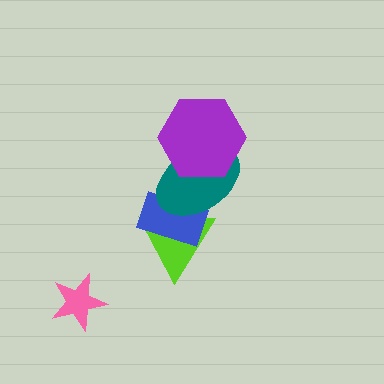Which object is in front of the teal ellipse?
The purple hexagon is in front of the teal ellipse.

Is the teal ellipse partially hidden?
Yes, it is partially covered by another shape.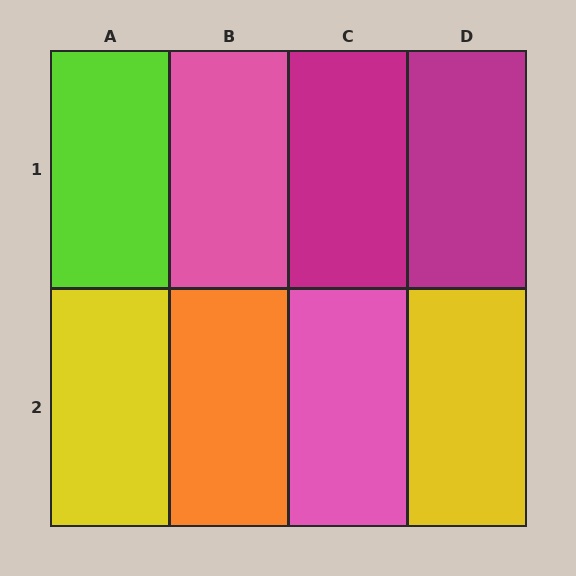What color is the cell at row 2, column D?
Yellow.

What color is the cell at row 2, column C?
Pink.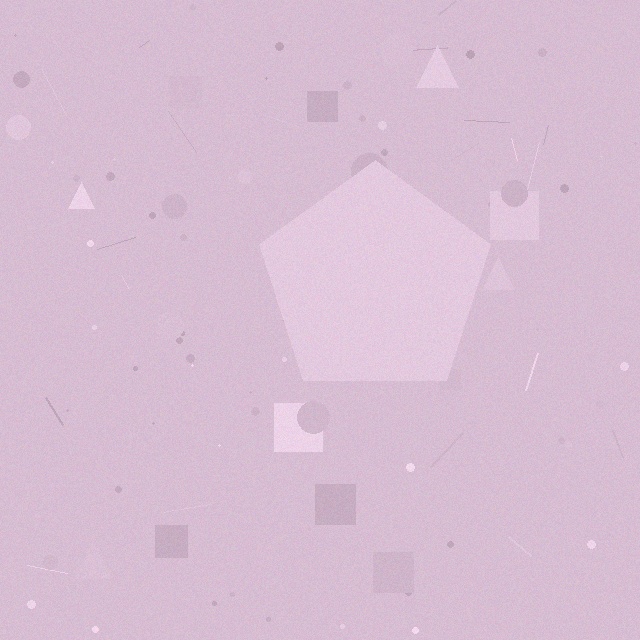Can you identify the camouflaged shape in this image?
The camouflaged shape is a pentagon.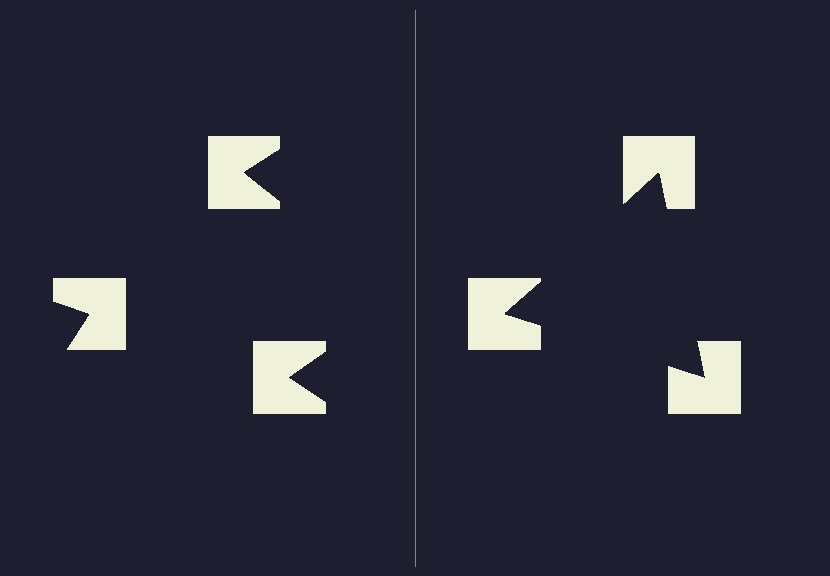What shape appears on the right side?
An illusory triangle.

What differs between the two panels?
The notched squares are positioned identically on both sides; only the wedge orientations differ. On the right they align to a triangle; on the left they are misaligned.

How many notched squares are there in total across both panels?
6 — 3 on each side.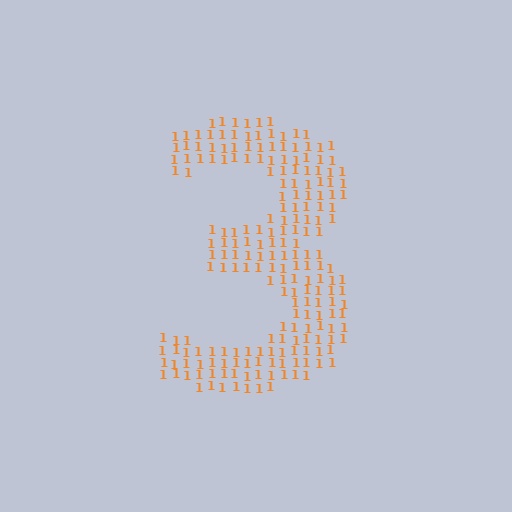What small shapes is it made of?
It is made of small digit 1's.